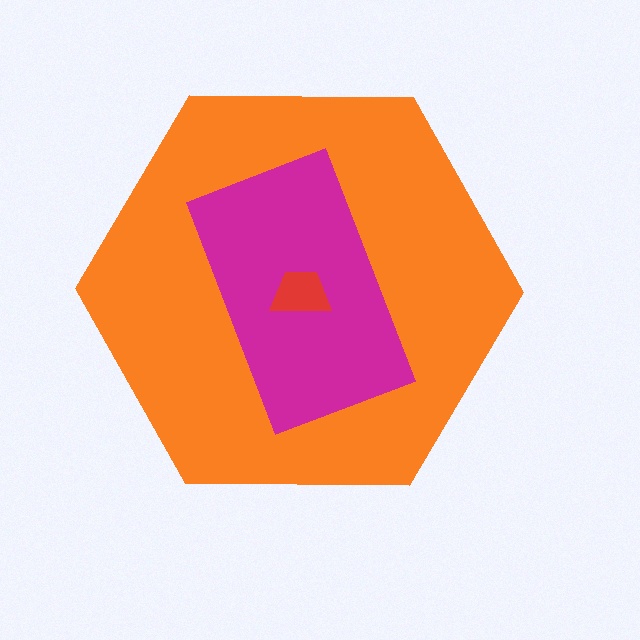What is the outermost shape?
The orange hexagon.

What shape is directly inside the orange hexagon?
The magenta rectangle.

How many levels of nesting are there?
3.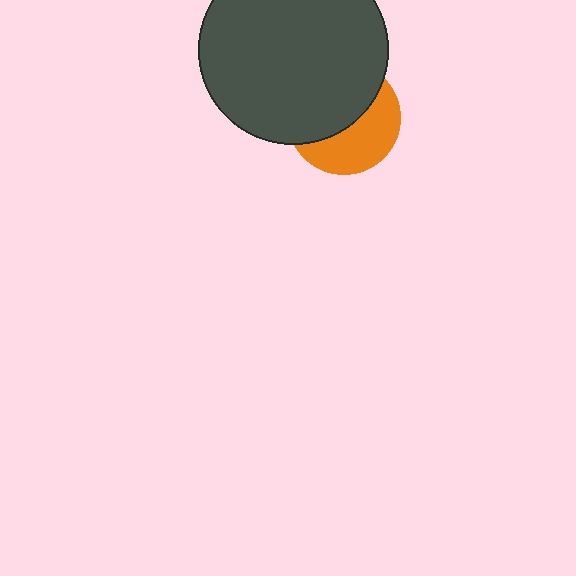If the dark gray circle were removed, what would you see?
You would see the complete orange circle.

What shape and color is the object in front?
The object in front is a dark gray circle.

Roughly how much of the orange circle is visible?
About half of it is visible (roughly 45%).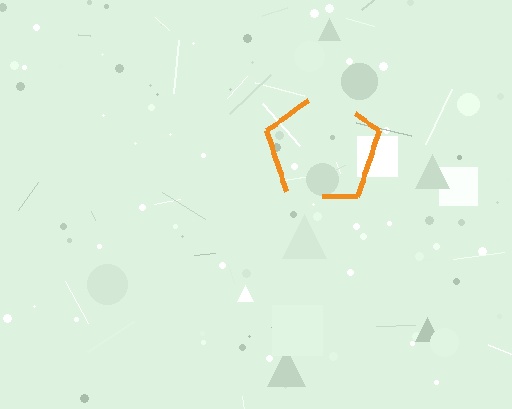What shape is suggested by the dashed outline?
The dashed outline suggests a pentagon.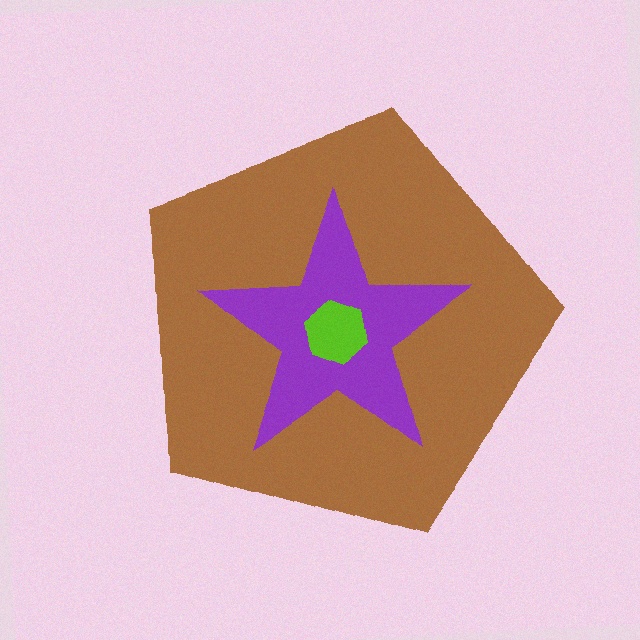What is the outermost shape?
The brown pentagon.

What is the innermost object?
The lime hexagon.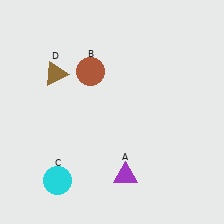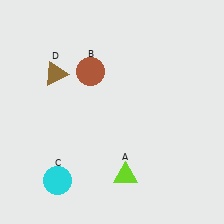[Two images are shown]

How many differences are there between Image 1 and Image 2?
There is 1 difference between the two images.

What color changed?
The triangle (A) changed from purple in Image 1 to lime in Image 2.